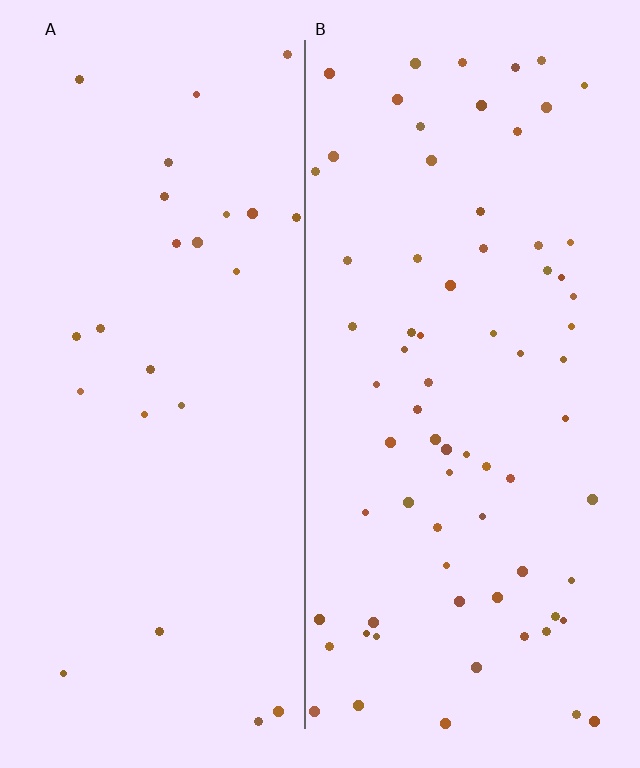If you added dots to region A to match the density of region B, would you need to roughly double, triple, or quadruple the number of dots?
Approximately triple.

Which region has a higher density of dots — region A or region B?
B (the right).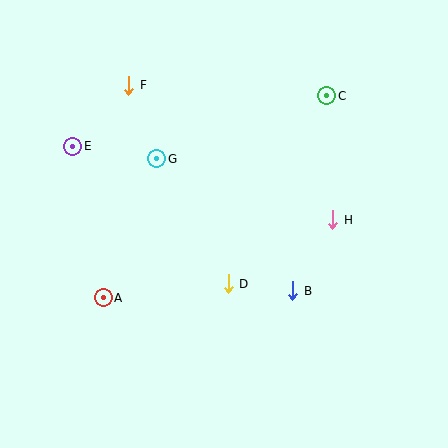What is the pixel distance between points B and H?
The distance between B and H is 82 pixels.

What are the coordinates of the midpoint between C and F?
The midpoint between C and F is at (228, 91).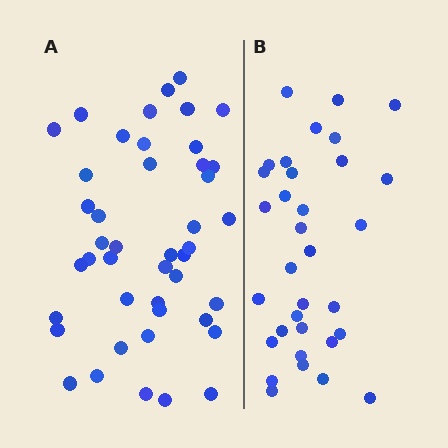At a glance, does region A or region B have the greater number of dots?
Region A (the left region) has more dots.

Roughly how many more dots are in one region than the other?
Region A has roughly 12 or so more dots than region B.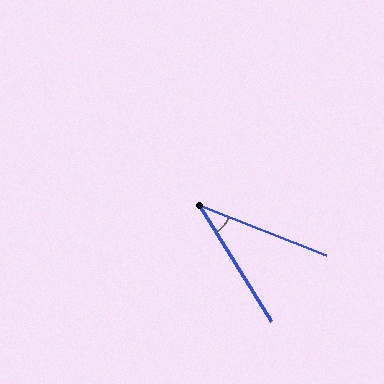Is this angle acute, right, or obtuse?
It is acute.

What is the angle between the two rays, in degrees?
Approximately 37 degrees.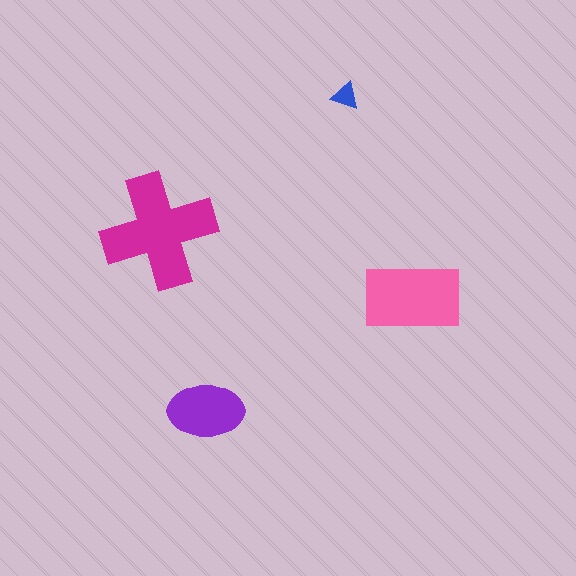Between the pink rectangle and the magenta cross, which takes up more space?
The magenta cross.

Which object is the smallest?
The blue triangle.